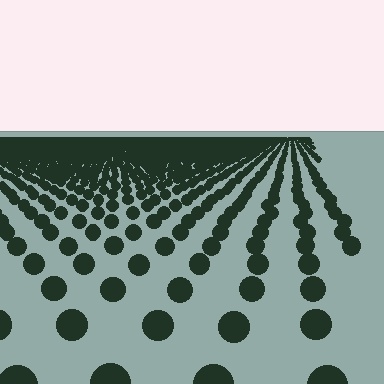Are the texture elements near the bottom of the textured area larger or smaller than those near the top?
Larger. Near the bottom, elements are closer to the viewer and appear at a bigger on-screen size.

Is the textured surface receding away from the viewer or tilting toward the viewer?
The surface is receding away from the viewer. Texture elements get smaller and denser toward the top.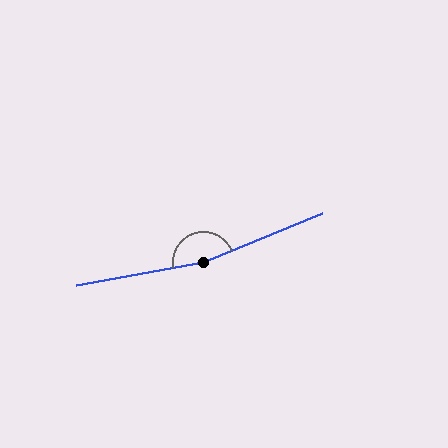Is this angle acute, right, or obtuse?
It is obtuse.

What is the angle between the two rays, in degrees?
Approximately 168 degrees.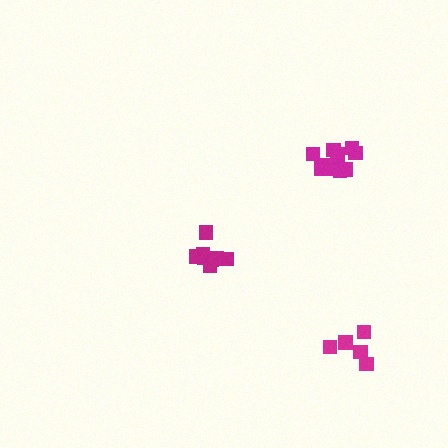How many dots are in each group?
Group 1: 9 dots, Group 2: 11 dots, Group 3: 5 dots (25 total).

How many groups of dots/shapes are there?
There are 3 groups.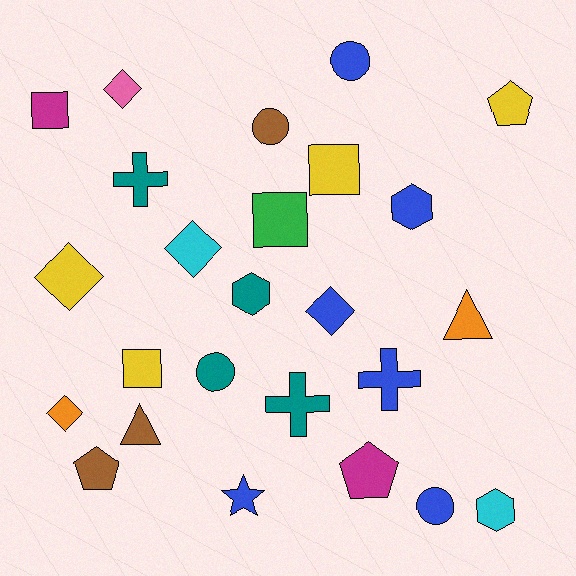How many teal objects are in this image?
There are 4 teal objects.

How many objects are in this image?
There are 25 objects.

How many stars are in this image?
There is 1 star.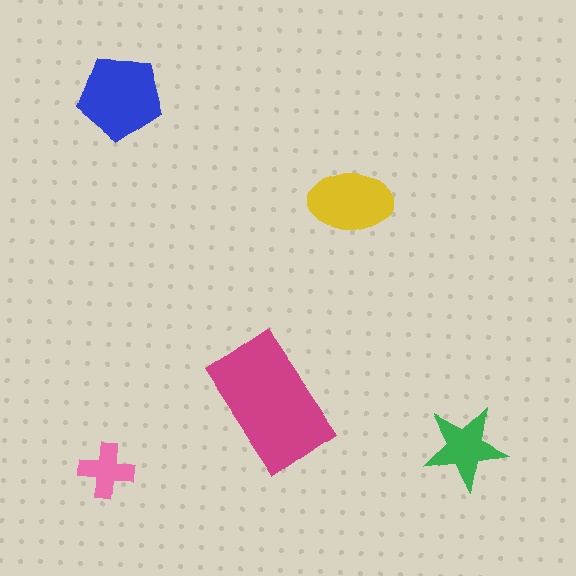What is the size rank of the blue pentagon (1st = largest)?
2nd.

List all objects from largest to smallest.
The magenta rectangle, the blue pentagon, the yellow ellipse, the green star, the pink cross.